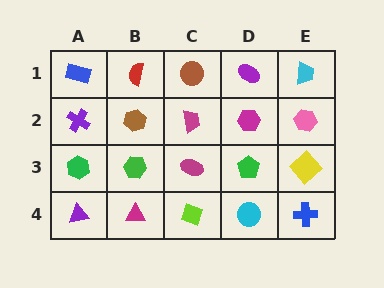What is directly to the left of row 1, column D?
A brown circle.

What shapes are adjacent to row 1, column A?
A purple cross (row 2, column A), a red semicircle (row 1, column B).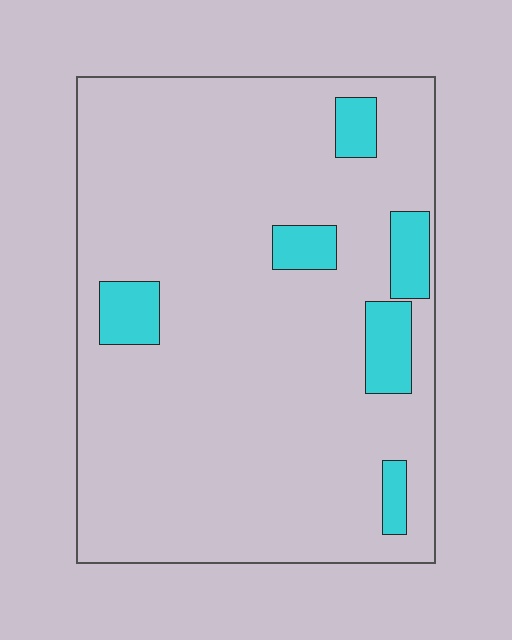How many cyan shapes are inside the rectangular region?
6.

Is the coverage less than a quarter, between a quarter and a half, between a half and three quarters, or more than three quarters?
Less than a quarter.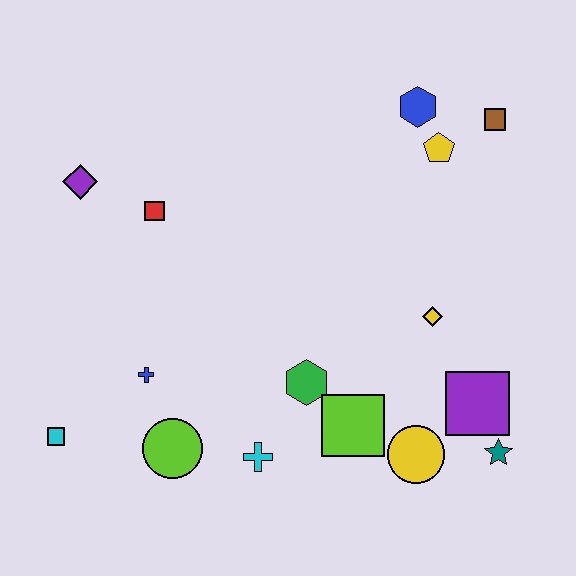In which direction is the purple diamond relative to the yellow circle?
The purple diamond is to the left of the yellow circle.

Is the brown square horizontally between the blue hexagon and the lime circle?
No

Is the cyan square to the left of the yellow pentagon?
Yes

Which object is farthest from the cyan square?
The brown square is farthest from the cyan square.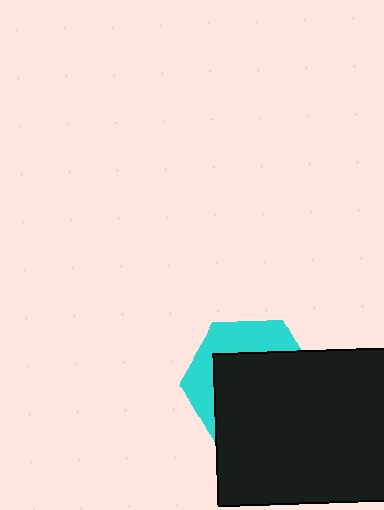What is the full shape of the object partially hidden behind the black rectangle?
The partially hidden object is a cyan hexagon.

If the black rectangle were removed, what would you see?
You would see the complete cyan hexagon.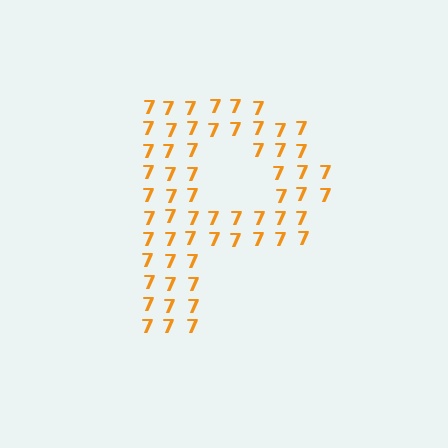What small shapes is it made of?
It is made of small digit 7's.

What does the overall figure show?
The overall figure shows the letter P.